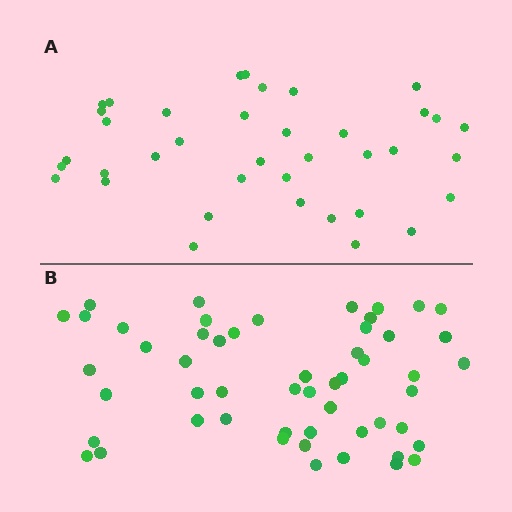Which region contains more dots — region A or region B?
Region B (the bottom region) has more dots.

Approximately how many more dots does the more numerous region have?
Region B has approximately 15 more dots than region A.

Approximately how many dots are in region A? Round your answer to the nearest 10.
About 40 dots. (The exact count is 38, which rounds to 40.)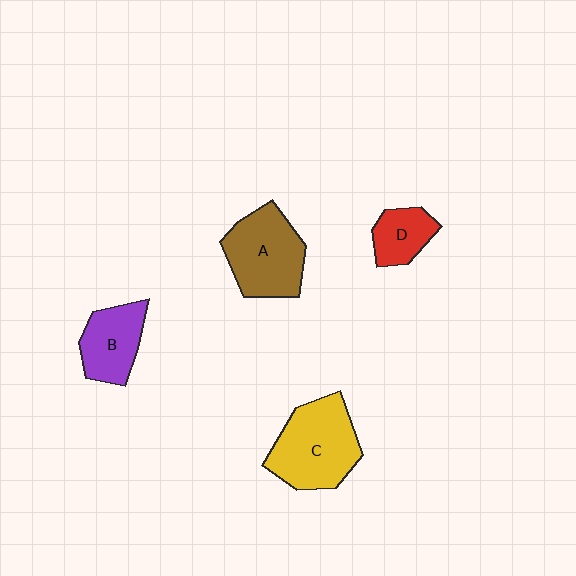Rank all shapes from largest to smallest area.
From largest to smallest: C (yellow), A (brown), B (purple), D (red).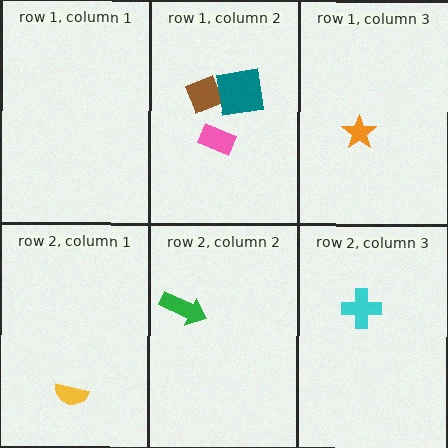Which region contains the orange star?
The row 1, column 3 region.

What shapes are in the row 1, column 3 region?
The orange star.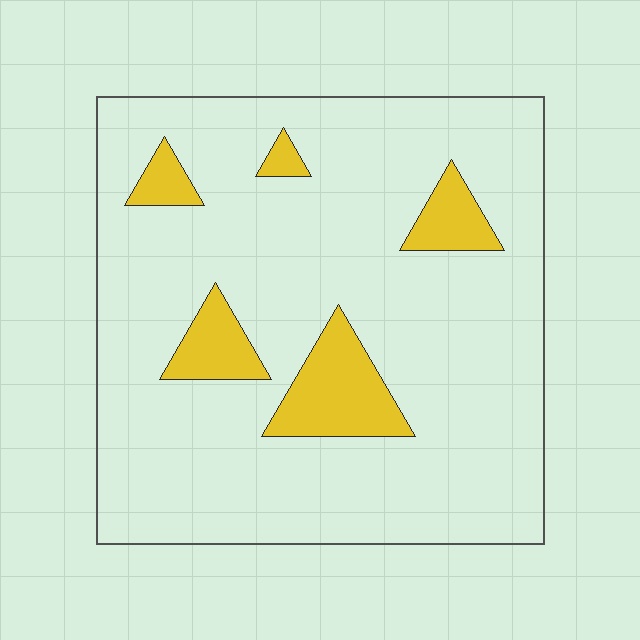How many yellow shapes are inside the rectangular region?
5.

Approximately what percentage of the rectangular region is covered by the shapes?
Approximately 10%.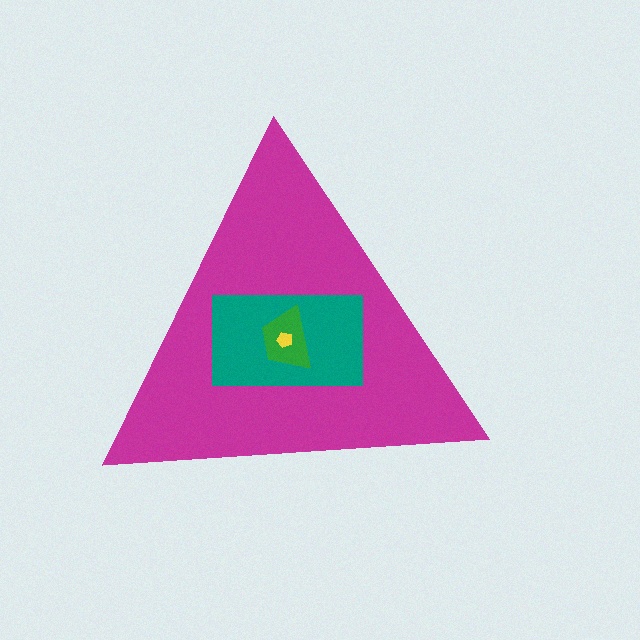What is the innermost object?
The yellow pentagon.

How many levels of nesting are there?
4.